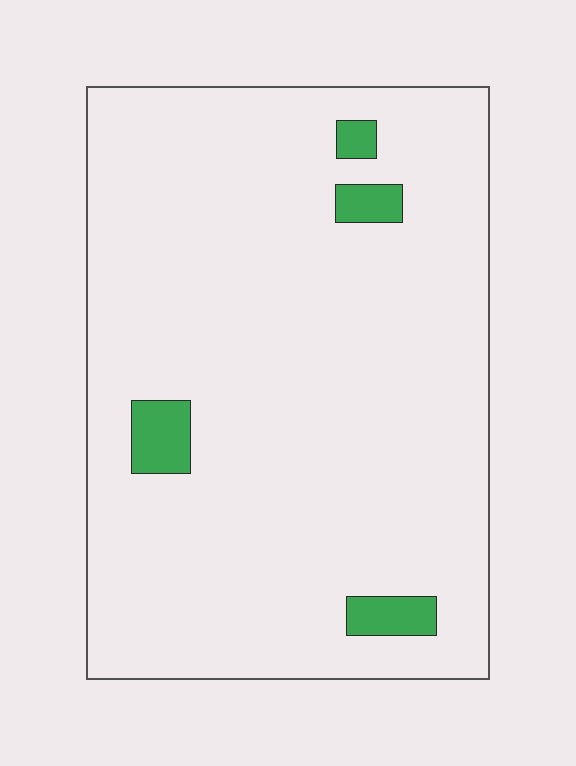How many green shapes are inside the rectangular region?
4.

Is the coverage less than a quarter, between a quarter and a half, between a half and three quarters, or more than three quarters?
Less than a quarter.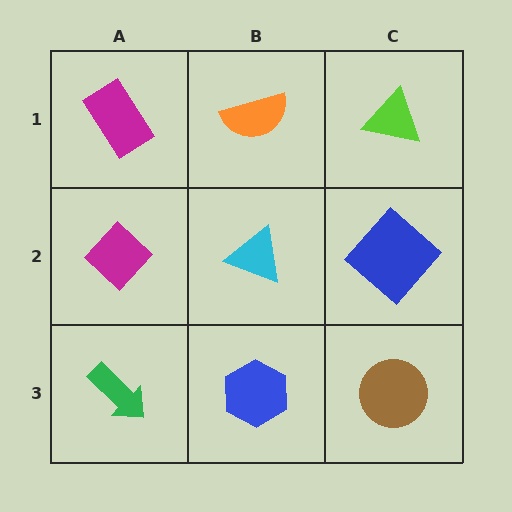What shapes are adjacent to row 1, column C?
A blue diamond (row 2, column C), an orange semicircle (row 1, column B).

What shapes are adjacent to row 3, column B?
A cyan triangle (row 2, column B), a green arrow (row 3, column A), a brown circle (row 3, column C).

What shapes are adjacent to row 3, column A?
A magenta diamond (row 2, column A), a blue hexagon (row 3, column B).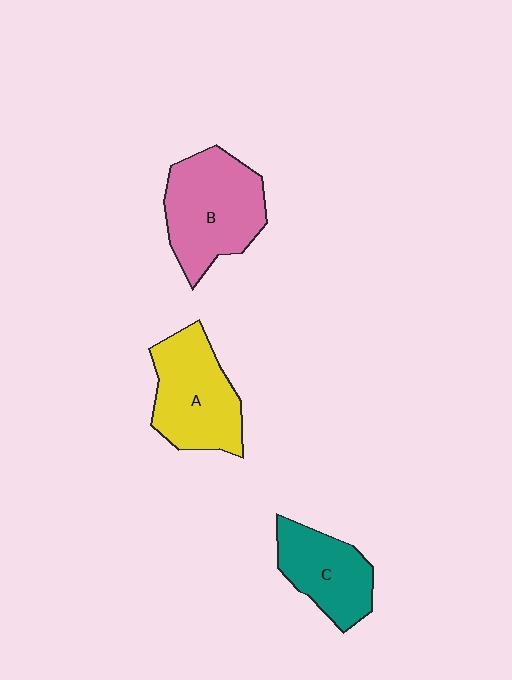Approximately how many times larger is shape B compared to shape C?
Approximately 1.4 times.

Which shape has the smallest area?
Shape C (teal).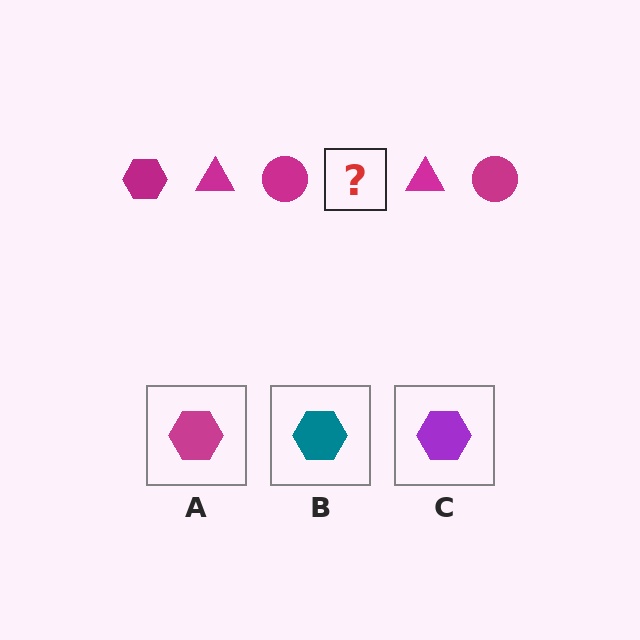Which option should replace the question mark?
Option A.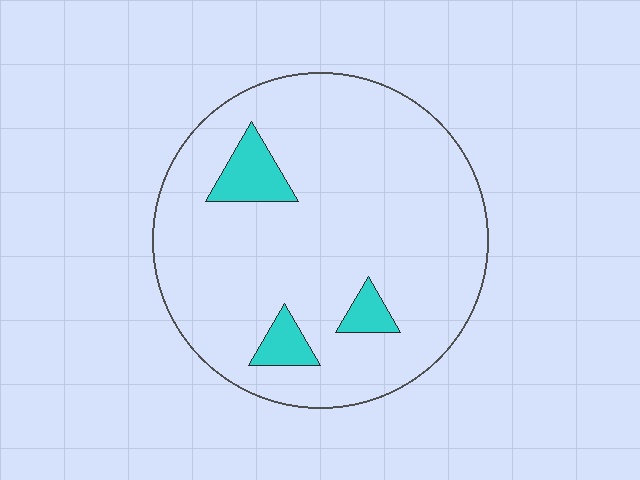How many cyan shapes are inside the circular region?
3.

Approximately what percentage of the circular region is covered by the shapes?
Approximately 10%.